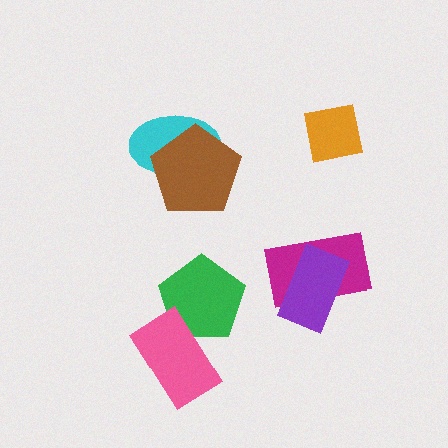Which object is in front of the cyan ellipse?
The brown pentagon is in front of the cyan ellipse.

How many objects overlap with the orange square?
0 objects overlap with the orange square.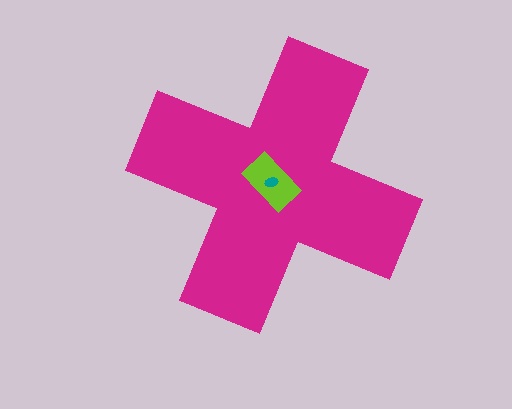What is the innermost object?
The teal ellipse.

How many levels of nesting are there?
3.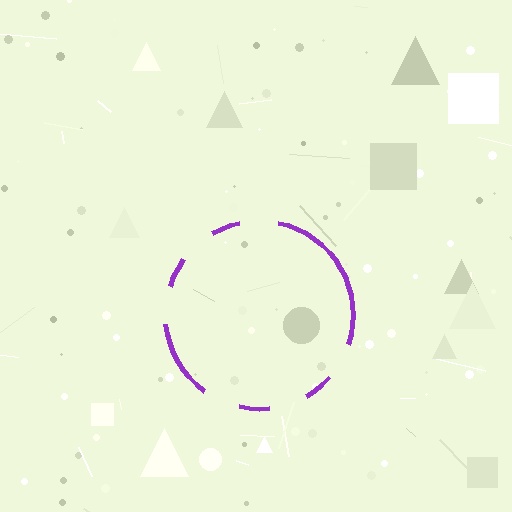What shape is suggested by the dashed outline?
The dashed outline suggests a circle.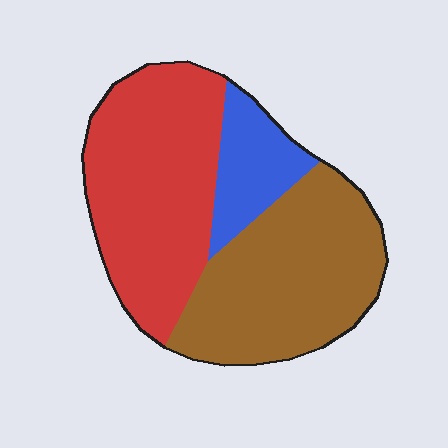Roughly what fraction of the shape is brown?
Brown covers around 40% of the shape.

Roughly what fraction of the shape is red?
Red covers 44% of the shape.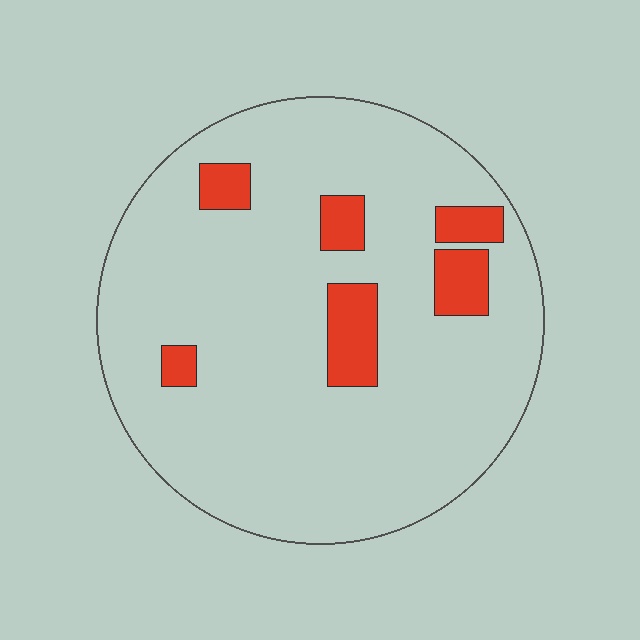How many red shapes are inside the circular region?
6.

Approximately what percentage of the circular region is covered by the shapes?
Approximately 10%.